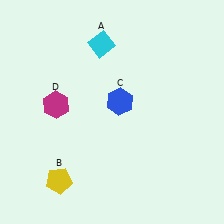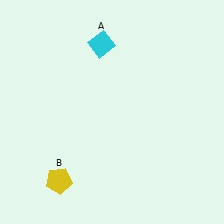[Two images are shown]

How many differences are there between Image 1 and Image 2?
There are 2 differences between the two images.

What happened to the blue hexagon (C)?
The blue hexagon (C) was removed in Image 2. It was in the top-right area of Image 1.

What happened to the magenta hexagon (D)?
The magenta hexagon (D) was removed in Image 2. It was in the top-left area of Image 1.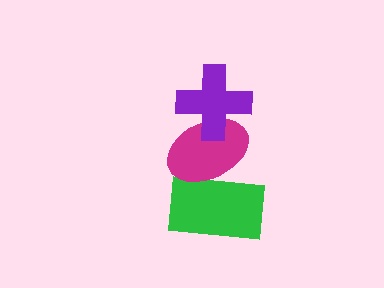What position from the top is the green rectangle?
The green rectangle is 3rd from the top.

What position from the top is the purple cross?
The purple cross is 1st from the top.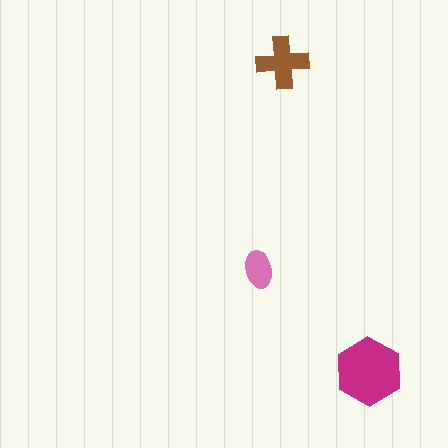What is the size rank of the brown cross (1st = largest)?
2nd.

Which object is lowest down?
The magenta hexagon is bottommost.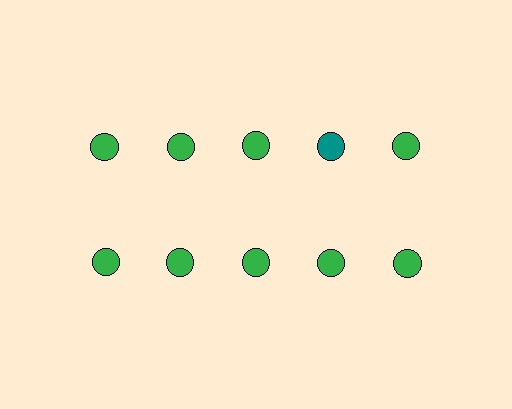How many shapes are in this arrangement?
There are 10 shapes arranged in a grid pattern.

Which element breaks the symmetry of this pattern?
The teal circle in the top row, second from right column breaks the symmetry. All other shapes are green circles.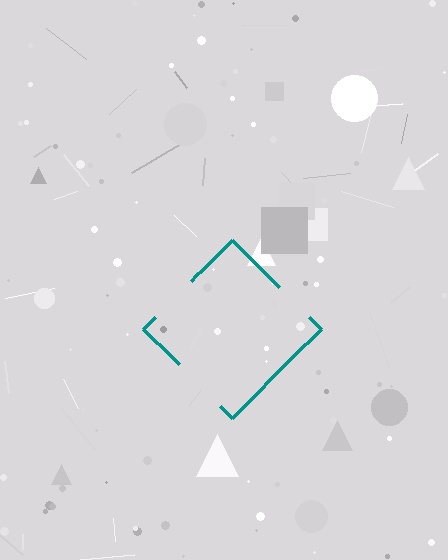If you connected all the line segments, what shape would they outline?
They would outline a diamond.